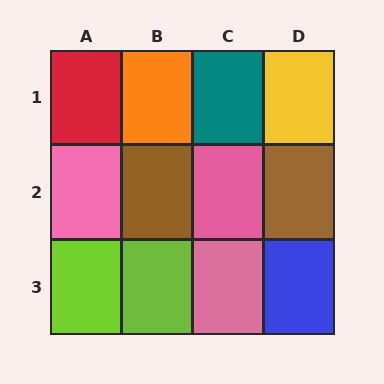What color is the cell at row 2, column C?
Pink.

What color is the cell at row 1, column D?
Yellow.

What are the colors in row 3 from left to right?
Lime, lime, pink, blue.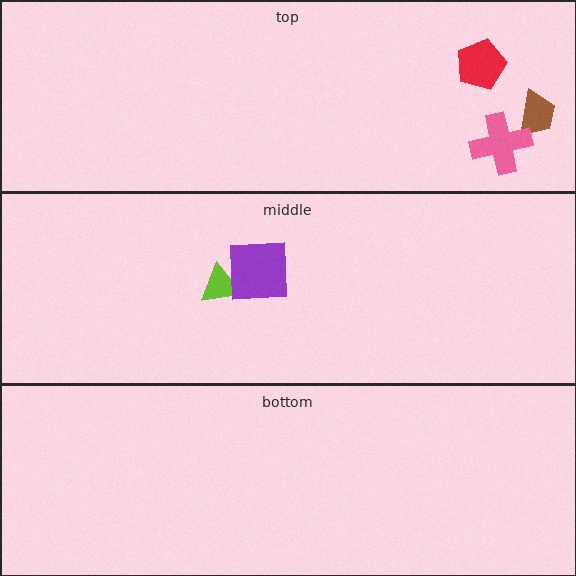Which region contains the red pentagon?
The top region.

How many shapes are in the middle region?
2.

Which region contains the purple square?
The middle region.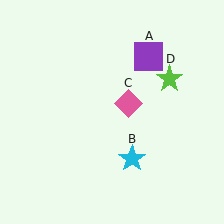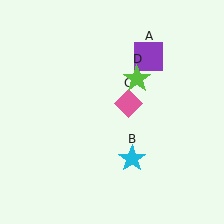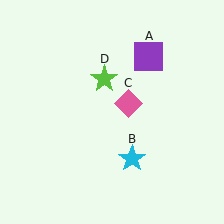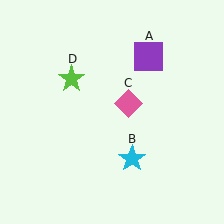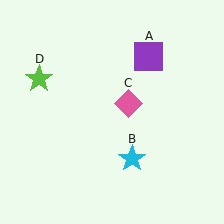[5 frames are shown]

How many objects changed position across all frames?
1 object changed position: lime star (object D).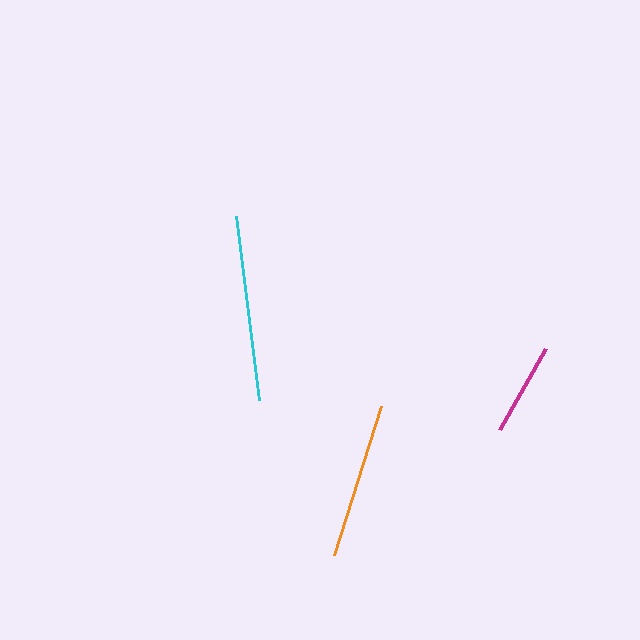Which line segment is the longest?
The cyan line is the longest at approximately 185 pixels.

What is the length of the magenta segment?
The magenta segment is approximately 93 pixels long.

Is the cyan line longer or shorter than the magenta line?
The cyan line is longer than the magenta line.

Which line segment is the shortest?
The magenta line is the shortest at approximately 93 pixels.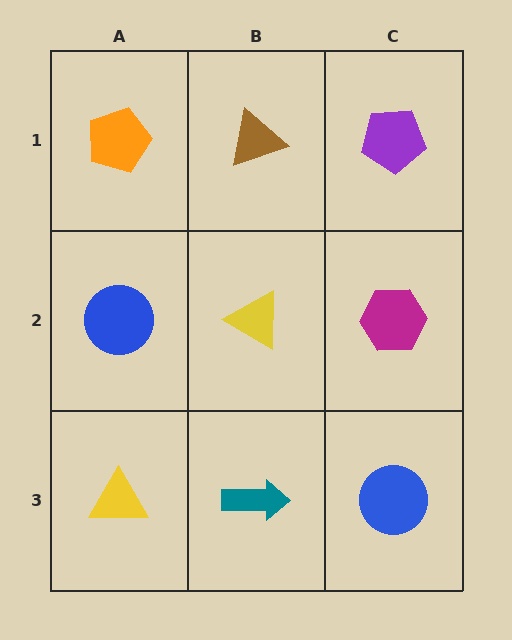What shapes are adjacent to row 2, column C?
A purple pentagon (row 1, column C), a blue circle (row 3, column C), a yellow triangle (row 2, column B).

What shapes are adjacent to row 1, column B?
A yellow triangle (row 2, column B), an orange pentagon (row 1, column A), a purple pentagon (row 1, column C).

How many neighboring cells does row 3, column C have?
2.